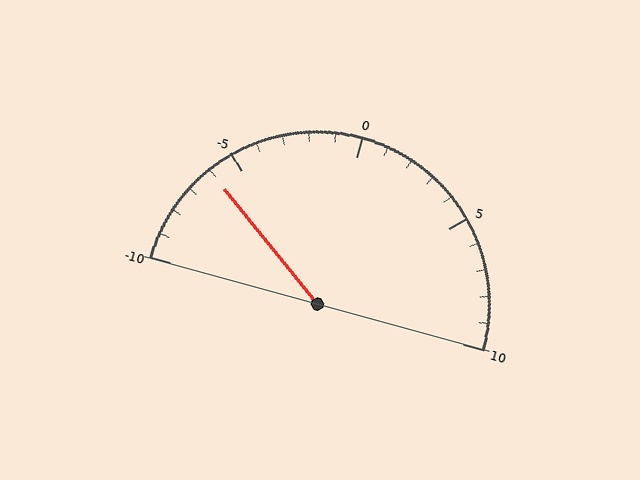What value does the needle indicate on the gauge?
The needle indicates approximately -6.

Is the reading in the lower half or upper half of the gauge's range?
The reading is in the lower half of the range (-10 to 10).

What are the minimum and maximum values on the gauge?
The gauge ranges from -10 to 10.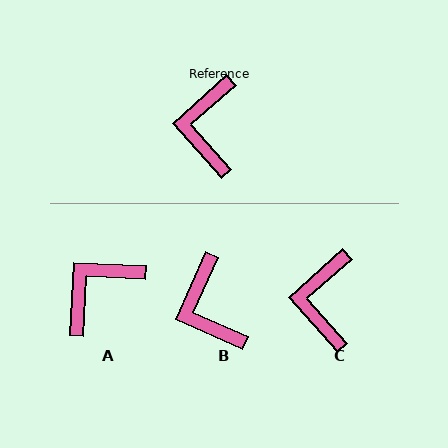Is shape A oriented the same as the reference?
No, it is off by about 45 degrees.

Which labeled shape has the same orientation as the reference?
C.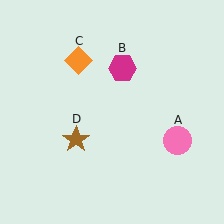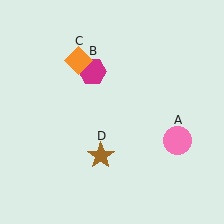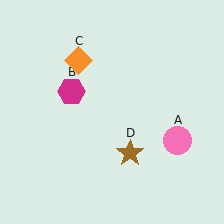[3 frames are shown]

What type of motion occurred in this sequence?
The magenta hexagon (object B), brown star (object D) rotated counterclockwise around the center of the scene.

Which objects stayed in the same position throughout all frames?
Pink circle (object A) and orange diamond (object C) remained stationary.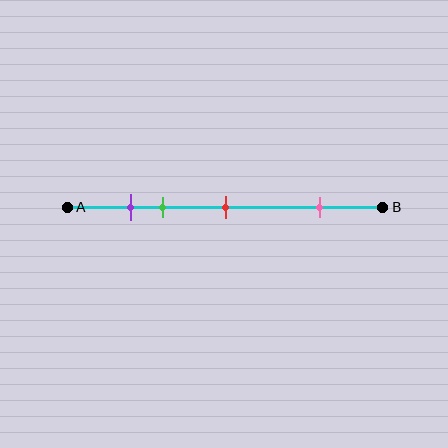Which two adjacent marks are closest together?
The purple and green marks are the closest adjacent pair.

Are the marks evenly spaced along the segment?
No, the marks are not evenly spaced.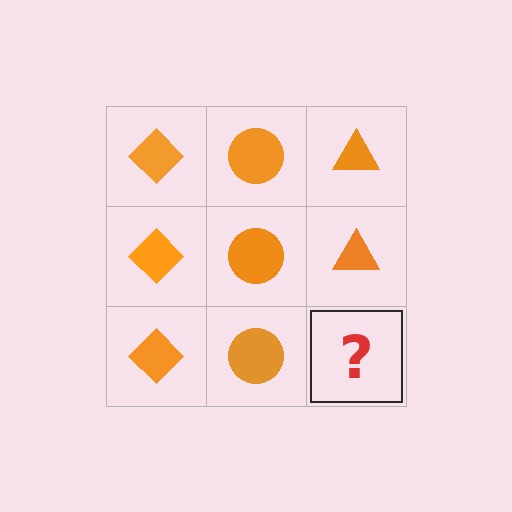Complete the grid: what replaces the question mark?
The question mark should be replaced with an orange triangle.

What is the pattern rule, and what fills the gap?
The rule is that each column has a consistent shape. The gap should be filled with an orange triangle.